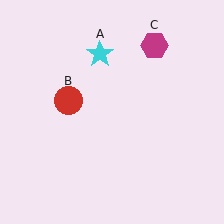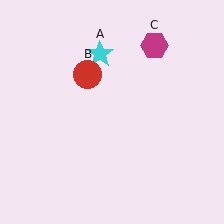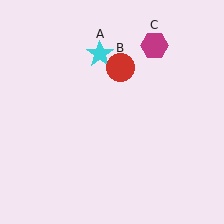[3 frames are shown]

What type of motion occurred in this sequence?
The red circle (object B) rotated clockwise around the center of the scene.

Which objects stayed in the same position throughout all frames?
Cyan star (object A) and magenta hexagon (object C) remained stationary.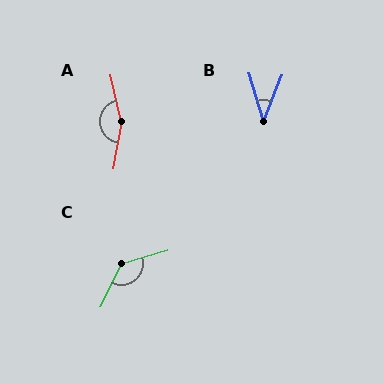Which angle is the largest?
A, at approximately 157 degrees.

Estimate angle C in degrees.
Approximately 132 degrees.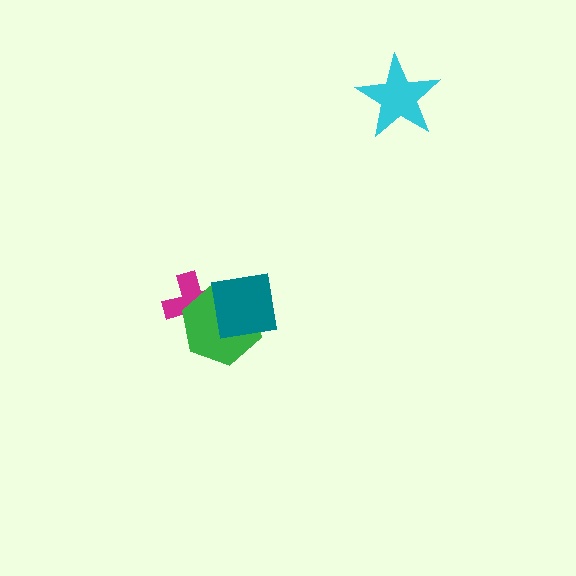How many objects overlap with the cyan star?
0 objects overlap with the cyan star.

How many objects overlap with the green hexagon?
2 objects overlap with the green hexagon.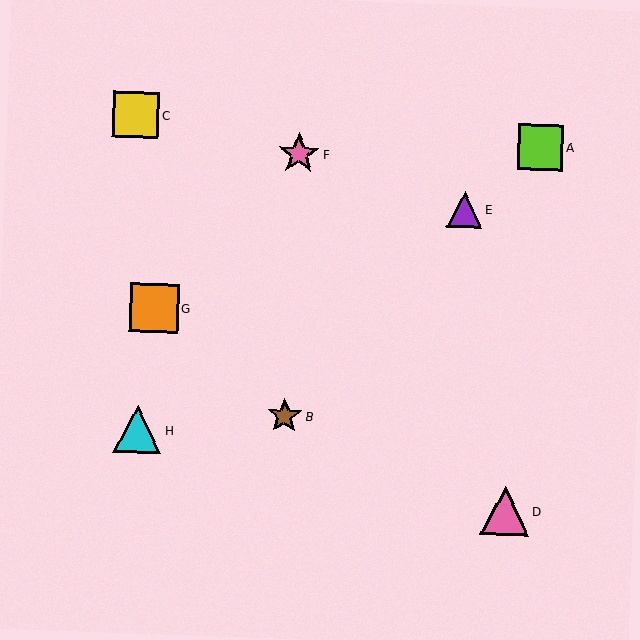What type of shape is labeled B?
Shape B is a brown star.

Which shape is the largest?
The pink triangle (labeled D) is the largest.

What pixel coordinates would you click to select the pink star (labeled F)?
Click at (299, 154) to select the pink star F.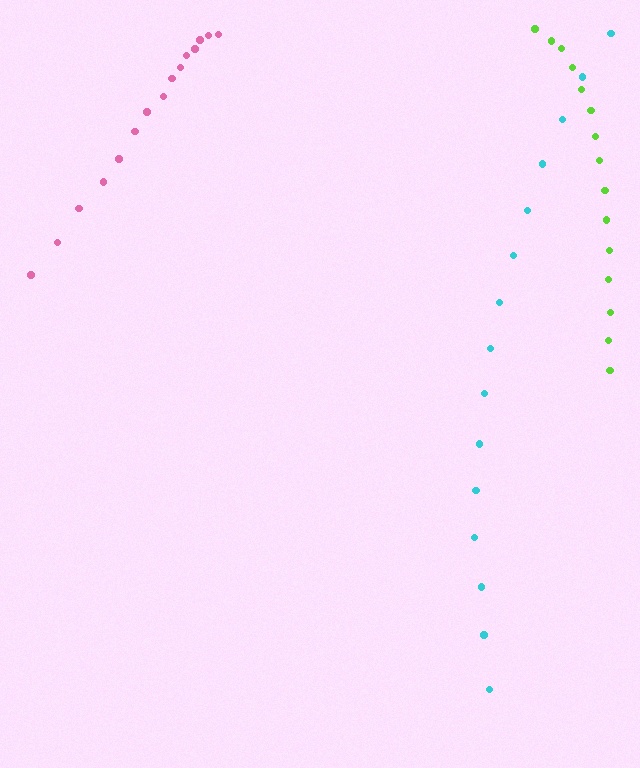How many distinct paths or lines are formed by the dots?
There are 3 distinct paths.